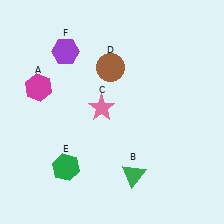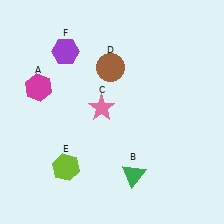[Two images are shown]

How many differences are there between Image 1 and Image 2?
There is 1 difference between the two images.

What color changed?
The hexagon (E) changed from green in Image 1 to lime in Image 2.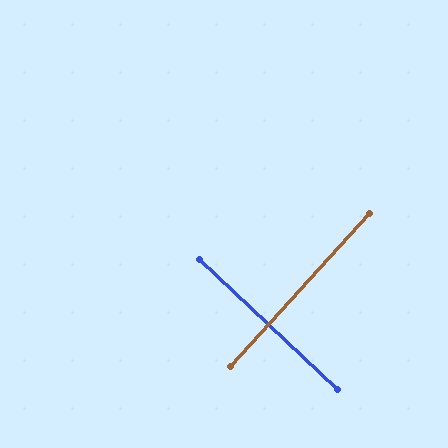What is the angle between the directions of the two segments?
Approximately 89 degrees.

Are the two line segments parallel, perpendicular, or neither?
Perpendicular — they meet at approximately 89°.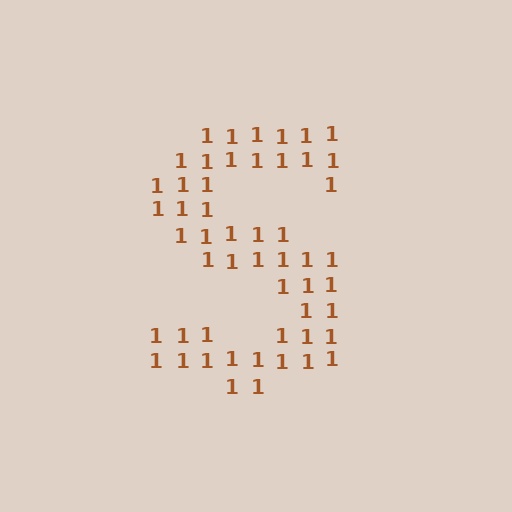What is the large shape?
The large shape is the letter S.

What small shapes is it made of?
It is made of small digit 1's.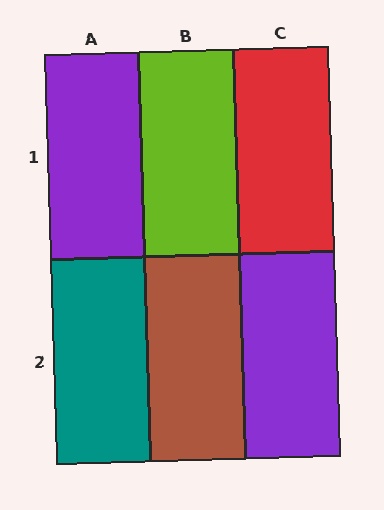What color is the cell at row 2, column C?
Purple.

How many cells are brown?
1 cell is brown.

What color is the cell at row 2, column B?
Brown.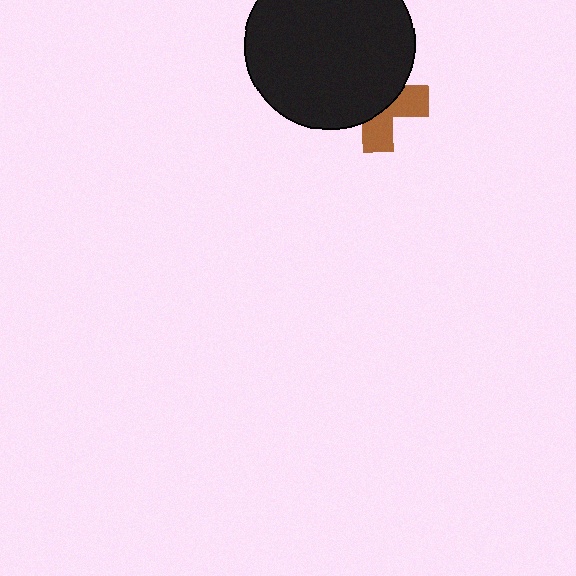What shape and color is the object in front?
The object in front is a black circle.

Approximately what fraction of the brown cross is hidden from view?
Roughly 60% of the brown cross is hidden behind the black circle.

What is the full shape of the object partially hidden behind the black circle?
The partially hidden object is a brown cross.